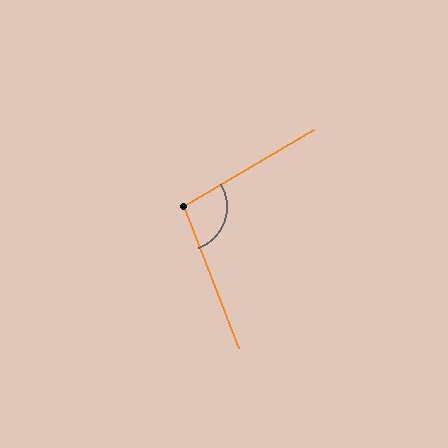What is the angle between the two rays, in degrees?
Approximately 99 degrees.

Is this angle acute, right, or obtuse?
It is obtuse.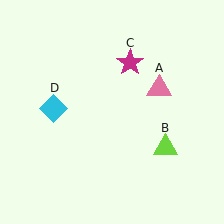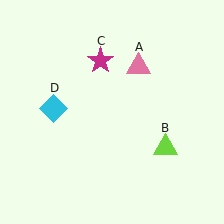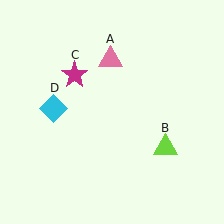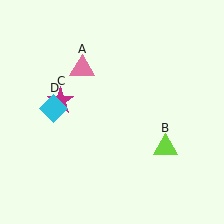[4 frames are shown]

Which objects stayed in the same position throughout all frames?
Lime triangle (object B) and cyan diamond (object D) remained stationary.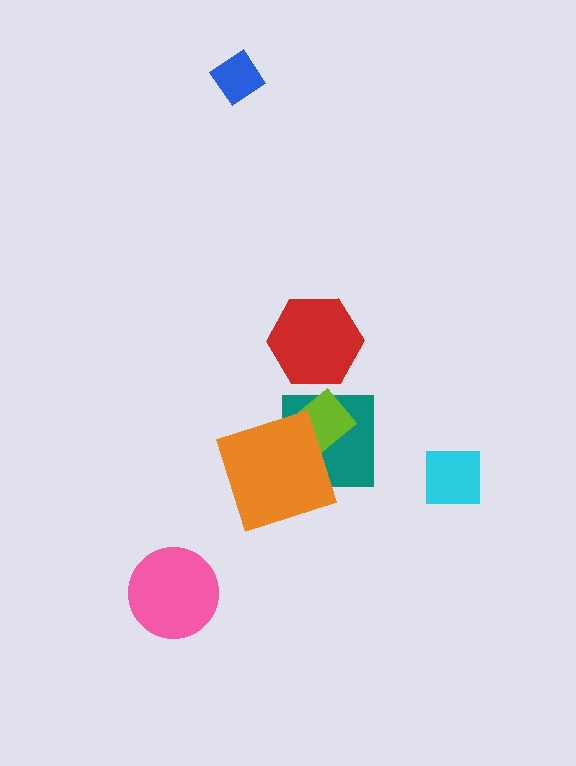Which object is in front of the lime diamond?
The orange square is in front of the lime diamond.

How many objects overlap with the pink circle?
0 objects overlap with the pink circle.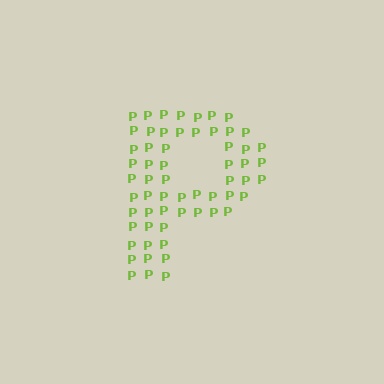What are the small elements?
The small elements are letter P's.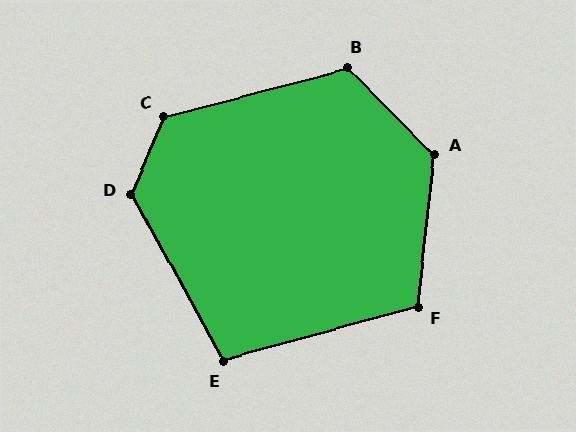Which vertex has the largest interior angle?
A, at approximately 129 degrees.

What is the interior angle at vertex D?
Approximately 128 degrees (obtuse).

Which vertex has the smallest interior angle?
E, at approximately 104 degrees.